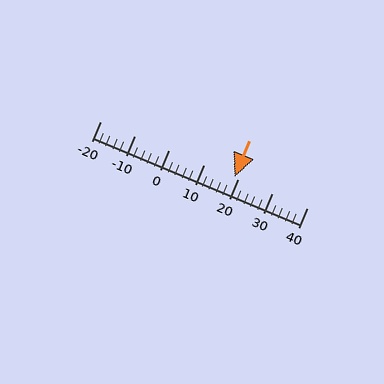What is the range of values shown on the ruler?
The ruler shows values from -20 to 40.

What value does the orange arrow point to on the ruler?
The orange arrow points to approximately 19.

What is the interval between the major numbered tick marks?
The major tick marks are spaced 10 units apart.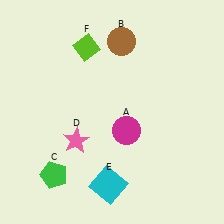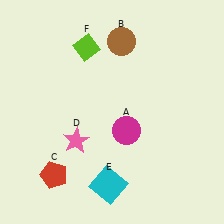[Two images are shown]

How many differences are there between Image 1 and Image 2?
There is 1 difference between the two images.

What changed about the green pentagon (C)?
In Image 1, C is green. In Image 2, it changed to red.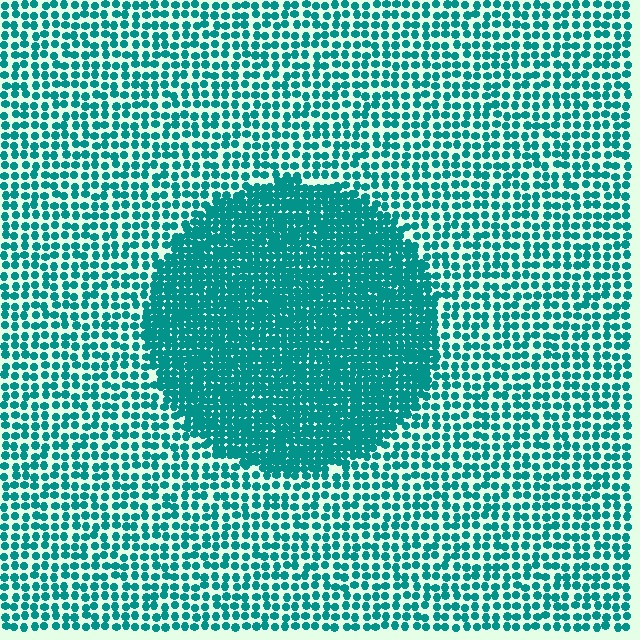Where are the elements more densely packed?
The elements are more densely packed inside the circle boundary.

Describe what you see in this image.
The image contains small teal elements arranged at two different densities. A circle-shaped region is visible where the elements are more densely packed than the surrounding area.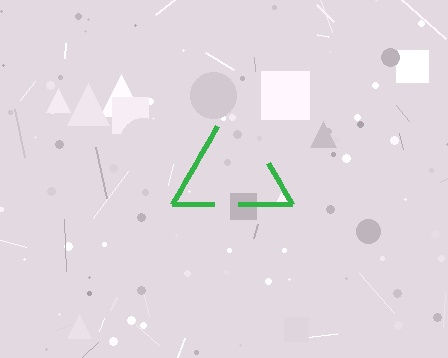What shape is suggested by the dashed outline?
The dashed outline suggests a triangle.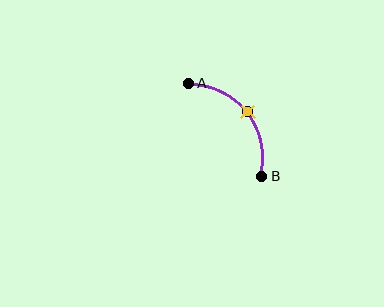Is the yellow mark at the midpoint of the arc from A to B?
Yes. The yellow mark lies on the arc at equal arc-length from both A and B — it is the arc midpoint.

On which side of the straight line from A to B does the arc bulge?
The arc bulges above and to the right of the straight line connecting A and B.